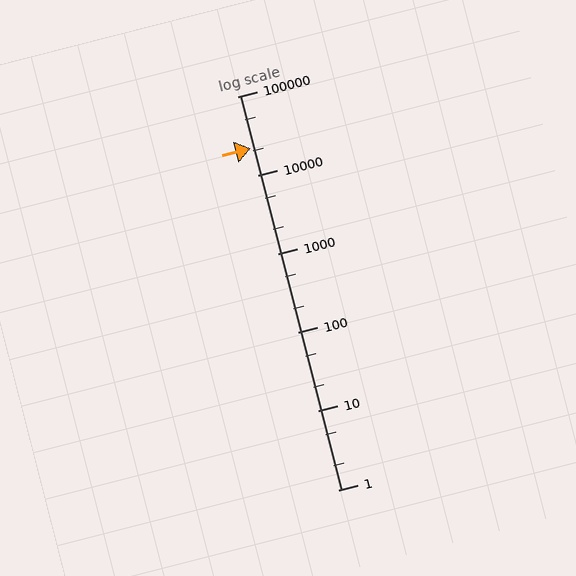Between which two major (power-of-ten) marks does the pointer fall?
The pointer is between 10000 and 100000.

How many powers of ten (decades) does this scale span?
The scale spans 5 decades, from 1 to 100000.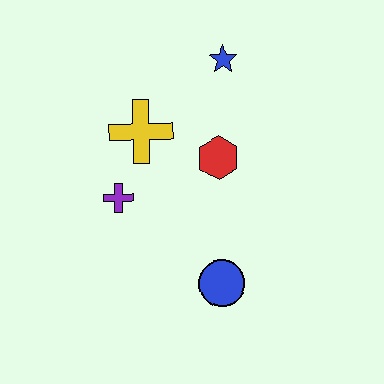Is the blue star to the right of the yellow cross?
Yes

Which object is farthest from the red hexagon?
The blue circle is farthest from the red hexagon.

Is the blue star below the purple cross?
No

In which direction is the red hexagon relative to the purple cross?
The red hexagon is to the right of the purple cross.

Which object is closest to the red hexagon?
The yellow cross is closest to the red hexagon.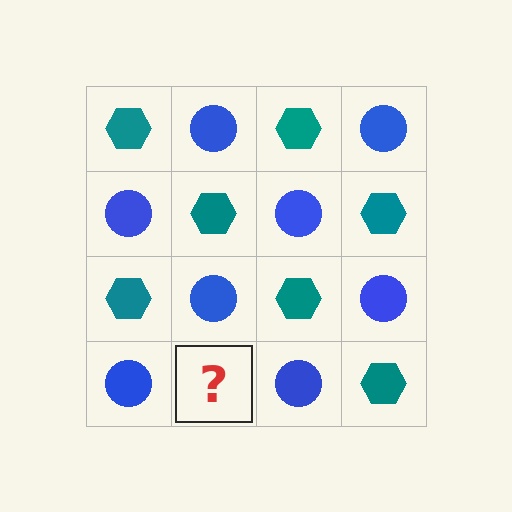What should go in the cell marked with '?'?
The missing cell should contain a teal hexagon.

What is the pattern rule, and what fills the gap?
The rule is that it alternates teal hexagon and blue circle in a checkerboard pattern. The gap should be filled with a teal hexagon.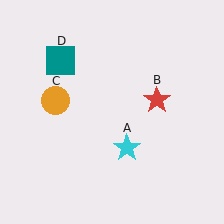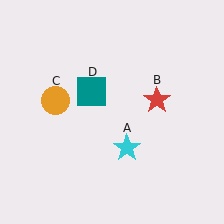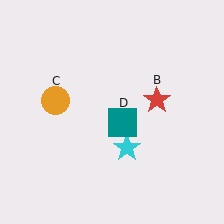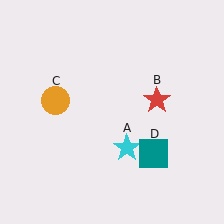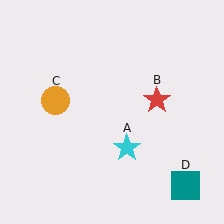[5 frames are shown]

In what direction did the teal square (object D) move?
The teal square (object D) moved down and to the right.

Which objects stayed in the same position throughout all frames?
Cyan star (object A) and red star (object B) and orange circle (object C) remained stationary.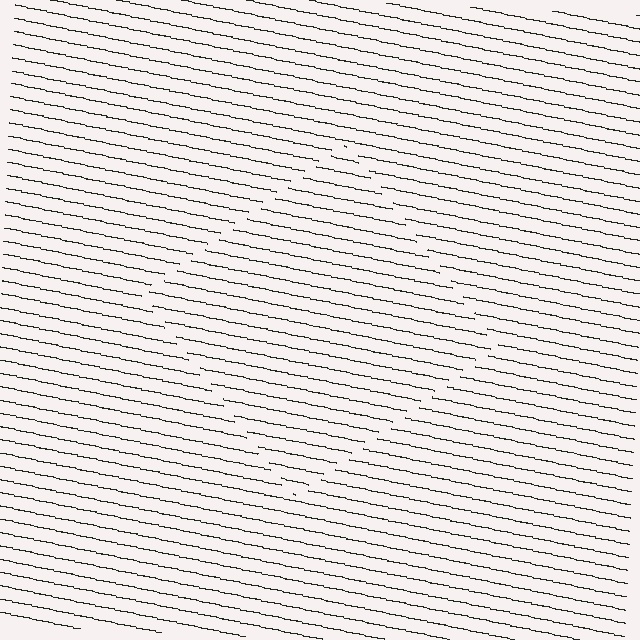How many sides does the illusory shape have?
4 sides — the line-ends trace a square.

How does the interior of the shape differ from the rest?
The interior of the shape contains the same grating, shifted by half a period — the contour is defined by the phase discontinuity where line-ends from the inner and outer gratings abut.